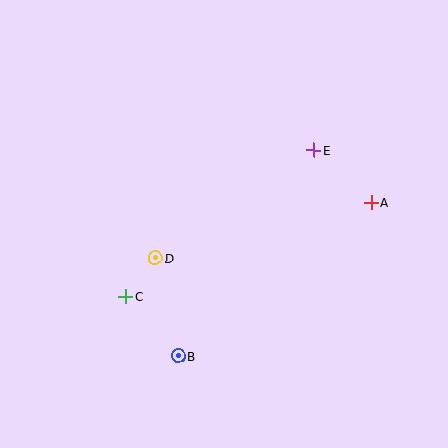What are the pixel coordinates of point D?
Point D is at (155, 258).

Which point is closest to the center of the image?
Point D at (155, 258) is closest to the center.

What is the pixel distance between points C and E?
The distance between C and E is 238 pixels.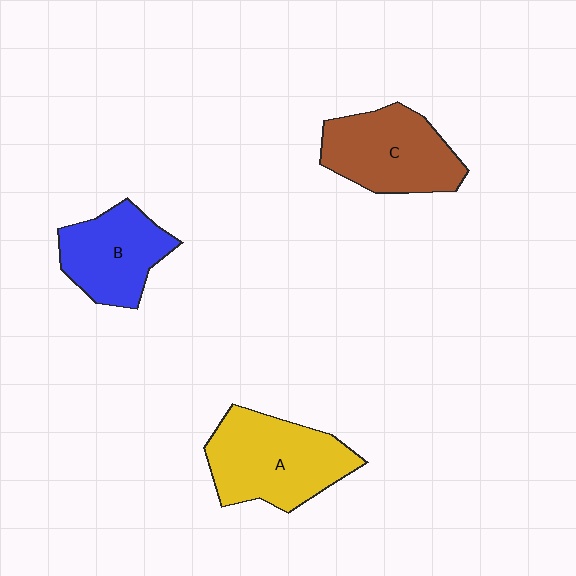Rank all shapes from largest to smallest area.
From largest to smallest: A (yellow), C (brown), B (blue).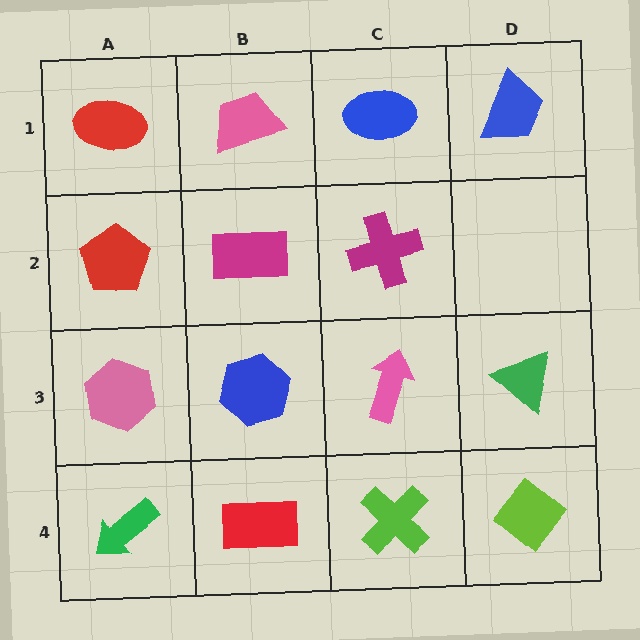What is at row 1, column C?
A blue ellipse.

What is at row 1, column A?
A red ellipse.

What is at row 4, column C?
A lime cross.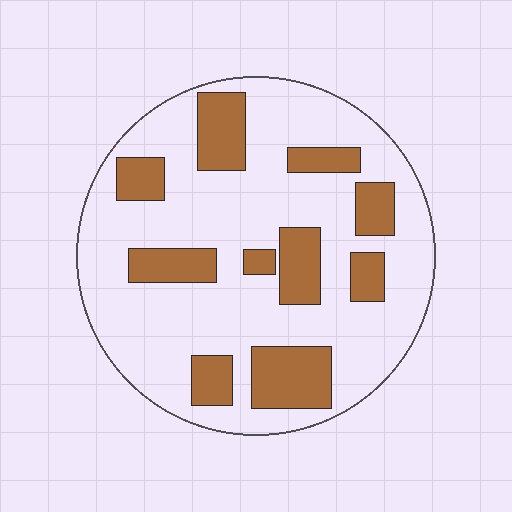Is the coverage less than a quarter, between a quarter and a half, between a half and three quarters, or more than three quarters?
Between a quarter and a half.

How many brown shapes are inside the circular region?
10.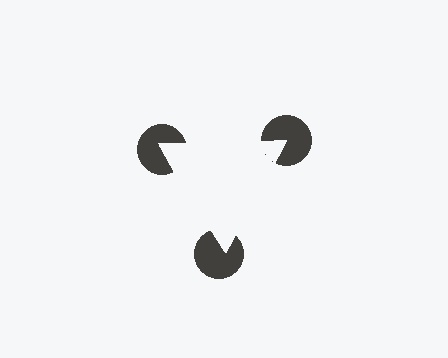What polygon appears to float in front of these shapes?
An illusory triangle — its edges are inferred from the aligned wedge cuts in the pac-man discs, not physically drawn.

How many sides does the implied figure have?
3 sides.